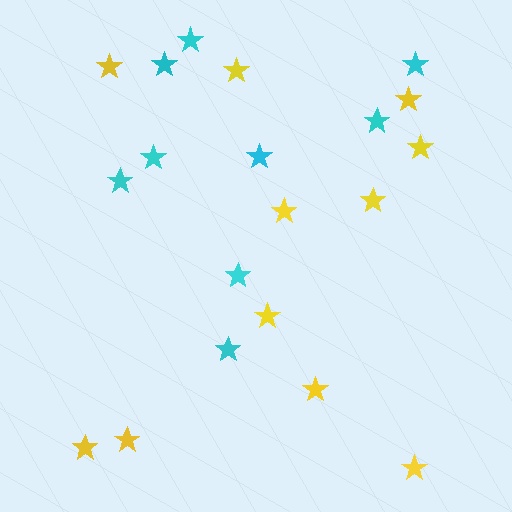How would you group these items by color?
There are 2 groups: one group of yellow stars (11) and one group of cyan stars (9).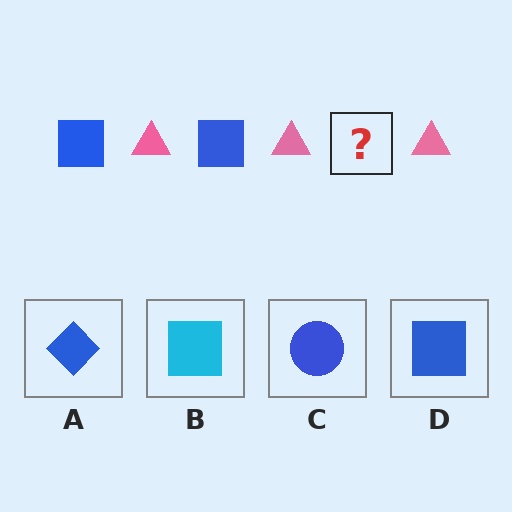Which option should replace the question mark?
Option D.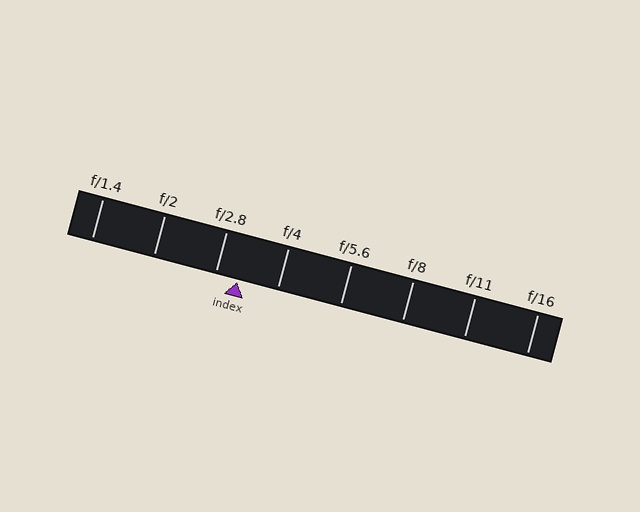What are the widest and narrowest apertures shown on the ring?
The widest aperture shown is f/1.4 and the narrowest is f/16.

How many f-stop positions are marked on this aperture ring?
There are 8 f-stop positions marked.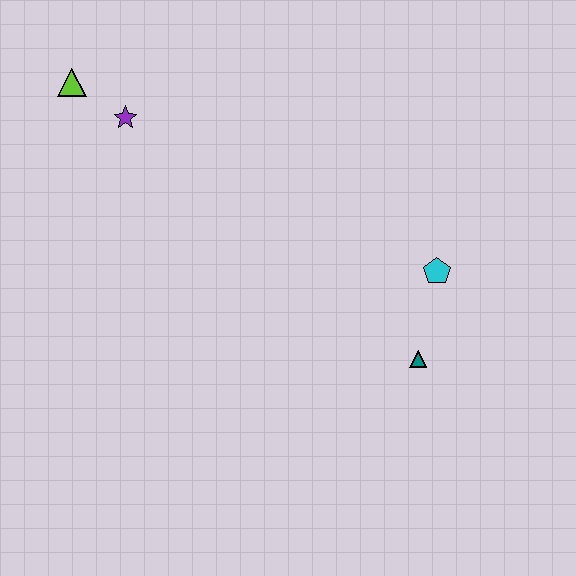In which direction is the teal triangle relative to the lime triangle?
The teal triangle is to the right of the lime triangle.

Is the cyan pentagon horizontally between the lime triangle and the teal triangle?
No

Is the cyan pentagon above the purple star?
No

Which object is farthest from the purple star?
The teal triangle is farthest from the purple star.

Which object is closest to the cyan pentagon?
The teal triangle is closest to the cyan pentagon.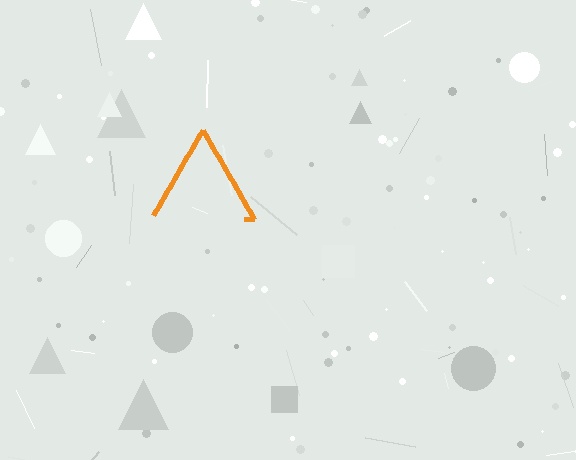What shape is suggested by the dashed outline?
The dashed outline suggests a triangle.